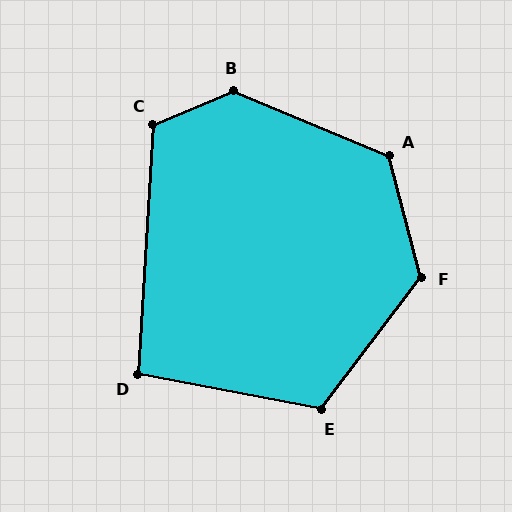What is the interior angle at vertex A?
Approximately 127 degrees (obtuse).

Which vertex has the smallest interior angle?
D, at approximately 98 degrees.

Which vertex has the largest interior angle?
B, at approximately 134 degrees.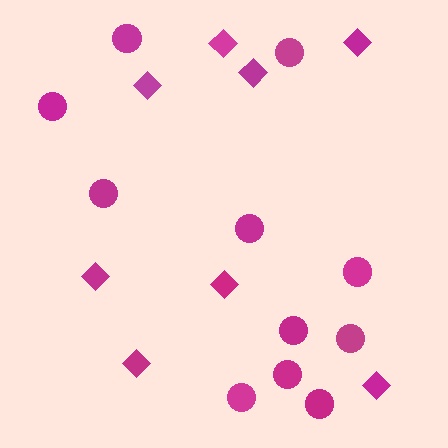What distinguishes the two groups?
There are 2 groups: one group of circles (11) and one group of diamonds (8).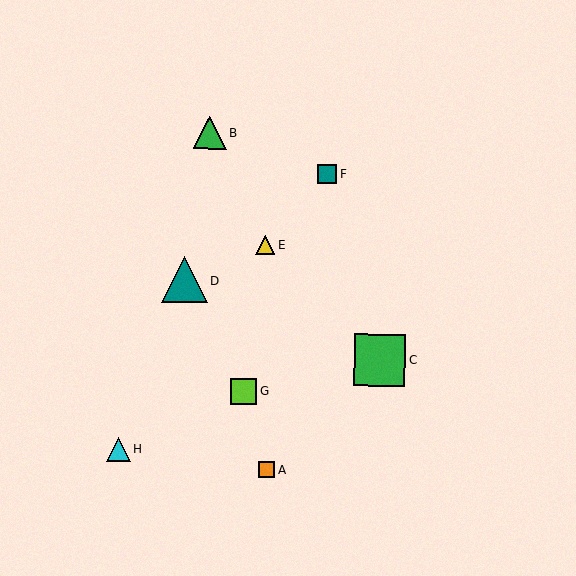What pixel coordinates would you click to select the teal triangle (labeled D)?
Click at (184, 280) to select the teal triangle D.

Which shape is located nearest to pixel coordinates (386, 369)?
The green square (labeled C) at (380, 360) is nearest to that location.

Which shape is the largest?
The green square (labeled C) is the largest.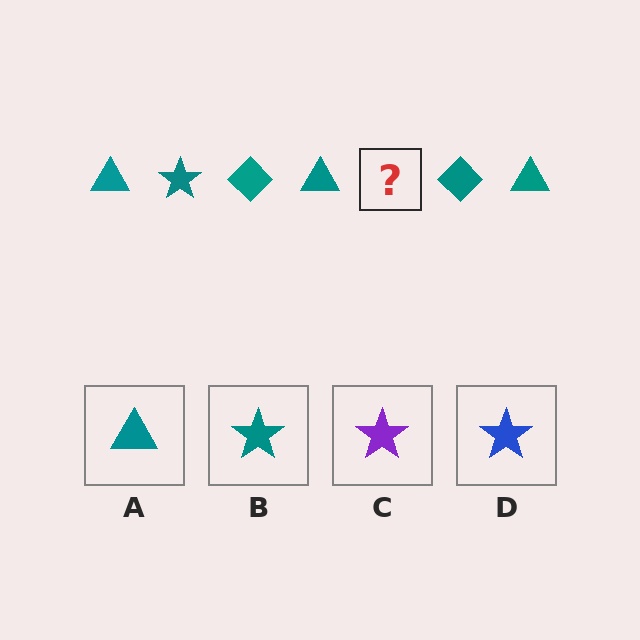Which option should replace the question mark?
Option B.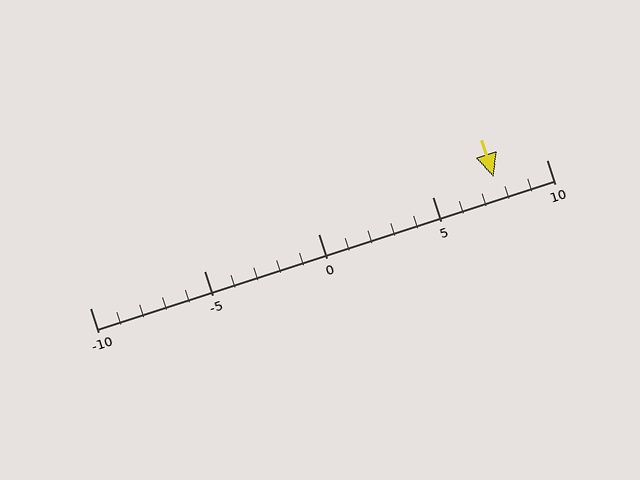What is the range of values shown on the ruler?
The ruler shows values from -10 to 10.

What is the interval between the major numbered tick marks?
The major tick marks are spaced 5 units apart.